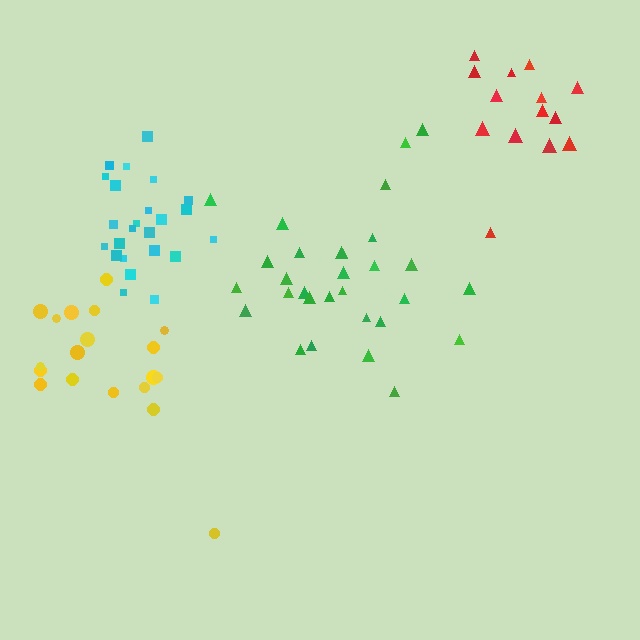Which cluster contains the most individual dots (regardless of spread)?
Green (30).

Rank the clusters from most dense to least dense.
cyan, green, red, yellow.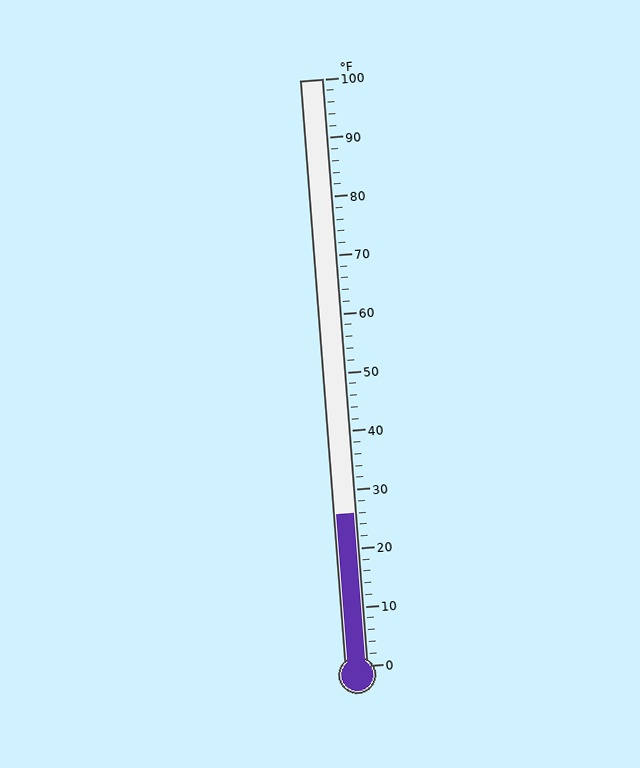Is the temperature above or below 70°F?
The temperature is below 70°F.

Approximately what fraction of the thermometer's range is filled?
The thermometer is filled to approximately 25% of its range.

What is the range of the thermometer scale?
The thermometer scale ranges from 0°F to 100°F.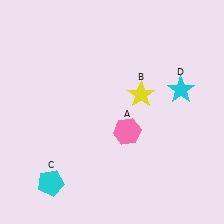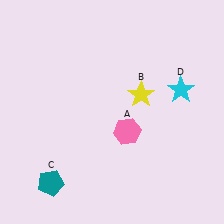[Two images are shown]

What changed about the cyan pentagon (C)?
In Image 1, C is cyan. In Image 2, it changed to teal.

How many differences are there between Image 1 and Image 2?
There is 1 difference between the two images.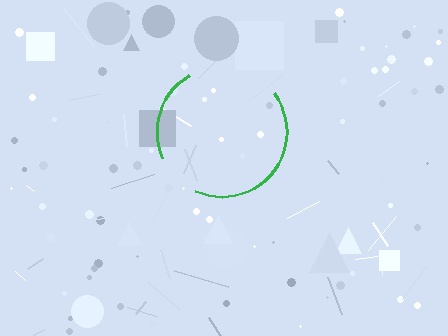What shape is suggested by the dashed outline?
The dashed outline suggests a circle.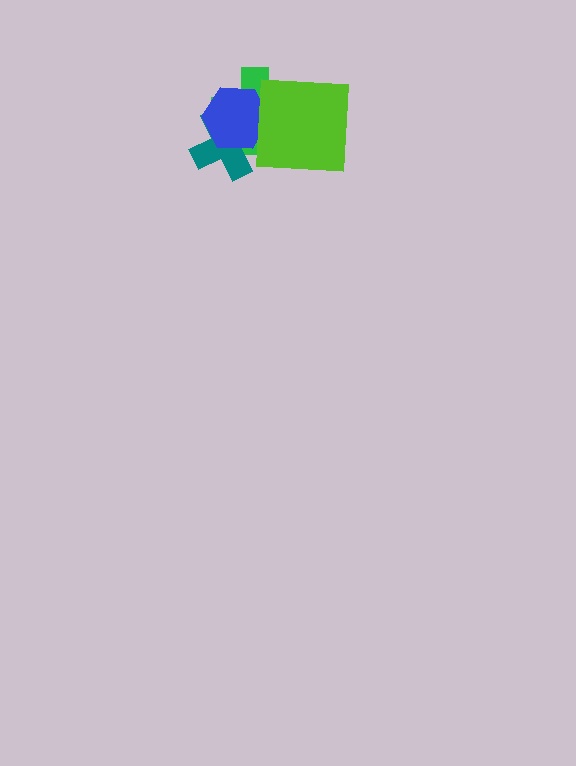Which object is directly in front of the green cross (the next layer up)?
The teal cross is directly in front of the green cross.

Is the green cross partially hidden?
Yes, it is partially covered by another shape.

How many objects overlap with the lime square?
2 objects overlap with the lime square.